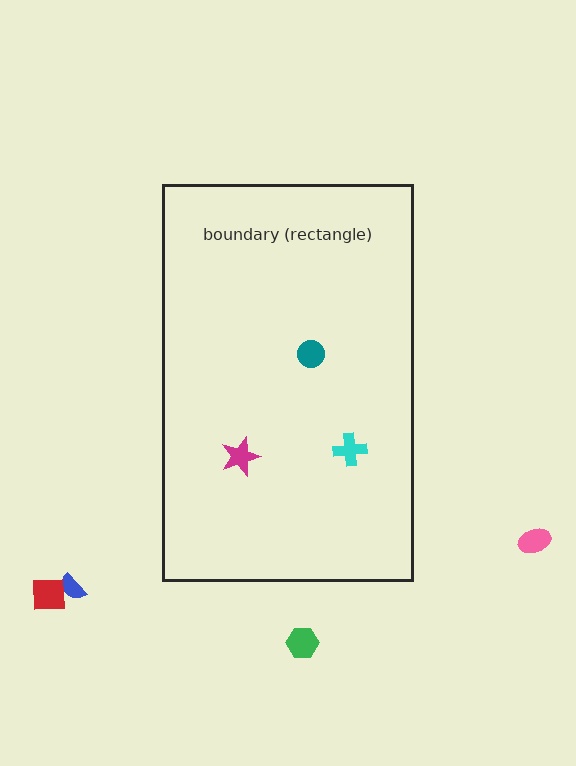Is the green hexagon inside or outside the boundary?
Outside.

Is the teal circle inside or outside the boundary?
Inside.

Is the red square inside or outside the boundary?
Outside.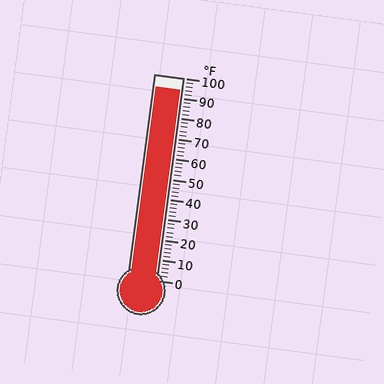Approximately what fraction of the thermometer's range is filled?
The thermometer is filled to approximately 95% of its range.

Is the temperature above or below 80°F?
The temperature is above 80°F.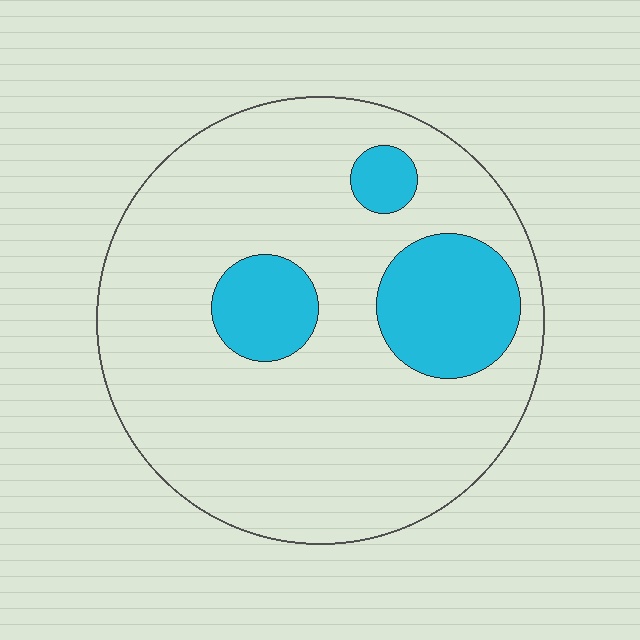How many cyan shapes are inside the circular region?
3.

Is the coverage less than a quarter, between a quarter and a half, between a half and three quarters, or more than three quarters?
Less than a quarter.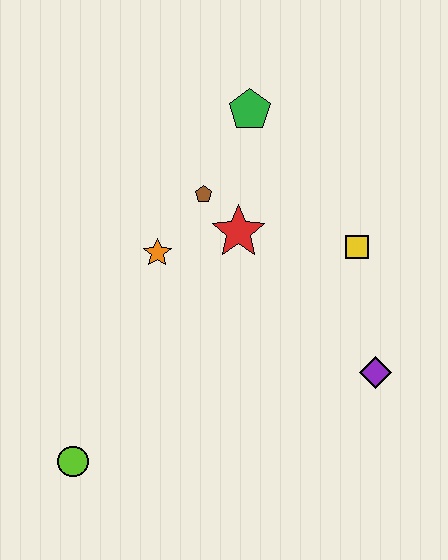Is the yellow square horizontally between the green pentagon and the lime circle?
No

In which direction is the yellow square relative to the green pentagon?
The yellow square is below the green pentagon.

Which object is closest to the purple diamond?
The yellow square is closest to the purple diamond.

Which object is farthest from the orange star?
The purple diamond is farthest from the orange star.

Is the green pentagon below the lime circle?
No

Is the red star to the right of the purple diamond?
No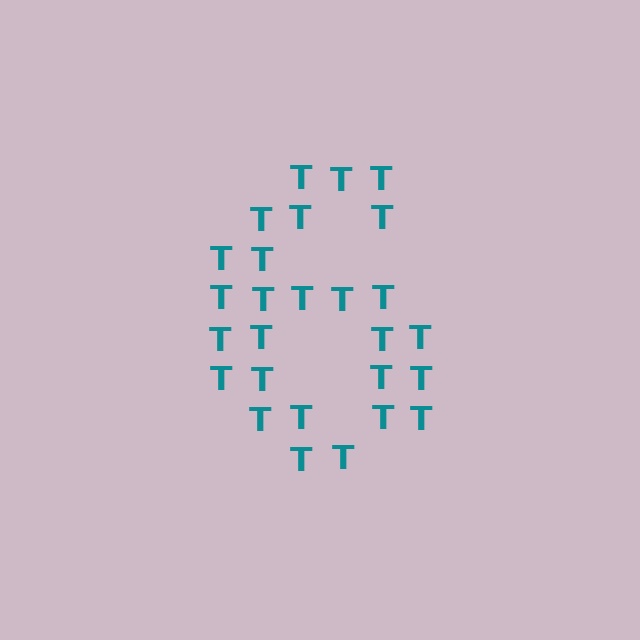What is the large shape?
The large shape is the digit 6.